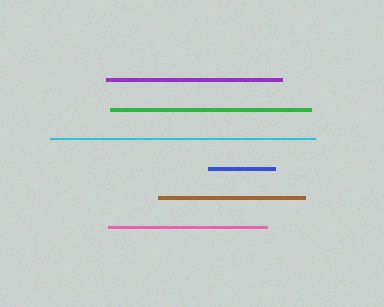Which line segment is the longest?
The cyan line is the longest at approximately 265 pixels.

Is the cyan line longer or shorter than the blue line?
The cyan line is longer than the blue line.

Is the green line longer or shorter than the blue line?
The green line is longer than the blue line.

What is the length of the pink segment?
The pink segment is approximately 159 pixels long.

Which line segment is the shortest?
The blue line is the shortest at approximately 67 pixels.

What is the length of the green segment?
The green segment is approximately 201 pixels long.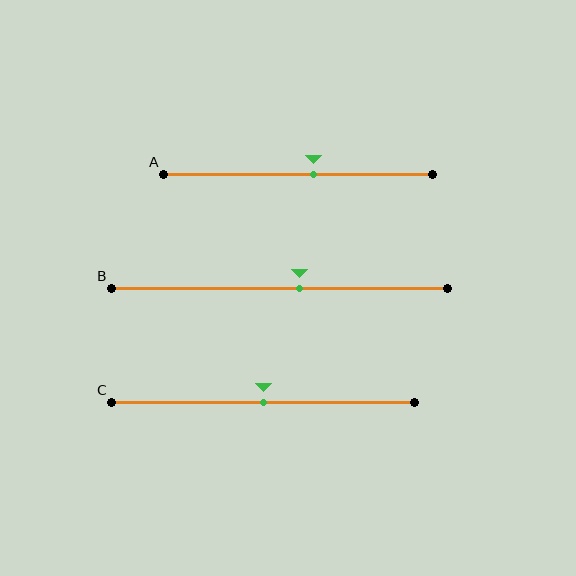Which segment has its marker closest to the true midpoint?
Segment C has its marker closest to the true midpoint.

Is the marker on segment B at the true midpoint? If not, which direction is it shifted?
No, the marker on segment B is shifted to the right by about 6% of the segment length.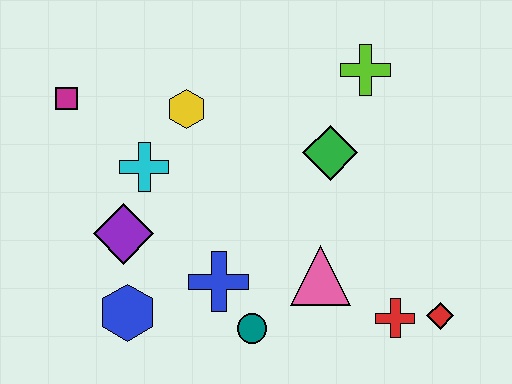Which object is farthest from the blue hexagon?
The lime cross is farthest from the blue hexagon.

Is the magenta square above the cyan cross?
Yes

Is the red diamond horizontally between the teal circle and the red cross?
No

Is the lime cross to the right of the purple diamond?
Yes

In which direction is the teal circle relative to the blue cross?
The teal circle is below the blue cross.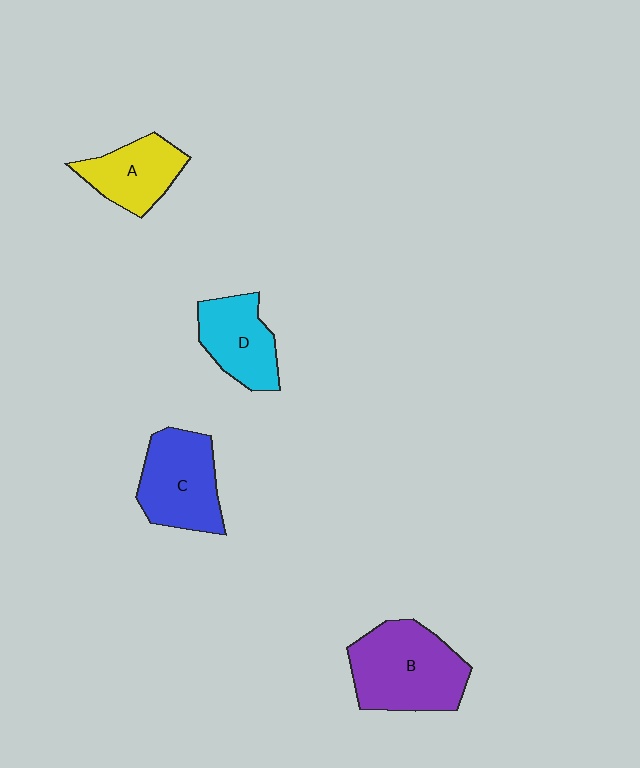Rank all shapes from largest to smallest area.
From largest to smallest: B (purple), C (blue), D (cyan), A (yellow).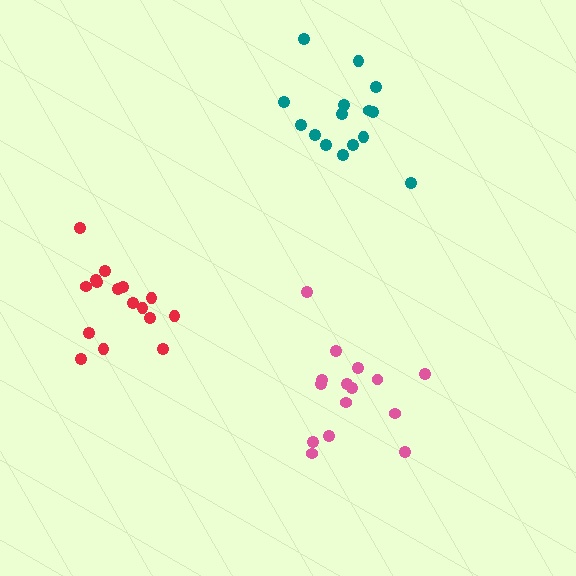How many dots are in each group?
Group 1: 15 dots, Group 2: 15 dots, Group 3: 16 dots (46 total).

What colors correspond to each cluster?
The clusters are colored: teal, pink, red.